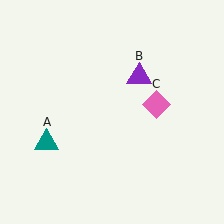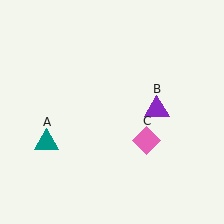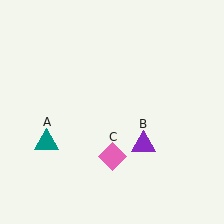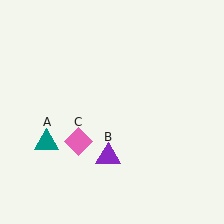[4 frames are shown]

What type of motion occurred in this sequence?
The purple triangle (object B), pink diamond (object C) rotated clockwise around the center of the scene.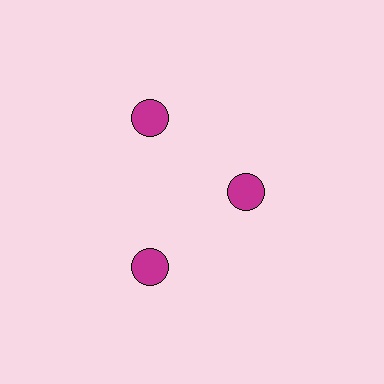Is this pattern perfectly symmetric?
No. The 3 magenta circles are arranged in a ring, but one element near the 3 o'clock position is pulled inward toward the center, breaking the 3-fold rotational symmetry.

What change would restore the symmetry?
The symmetry would be restored by moving it outward, back onto the ring so that all 3 circles sit at equal angles and equal distance from the center.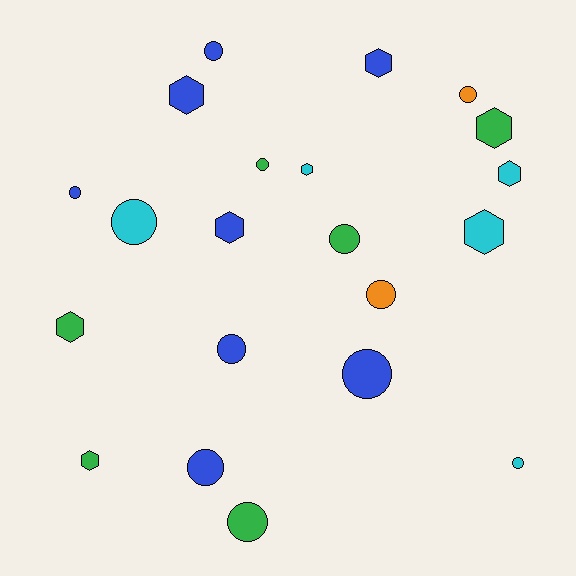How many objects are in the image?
There are 21 objects.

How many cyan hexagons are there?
There are 3 cyan hexagons.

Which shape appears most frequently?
Circle, with 12 objects.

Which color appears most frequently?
Blue, with 8 objects.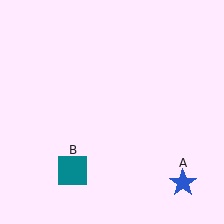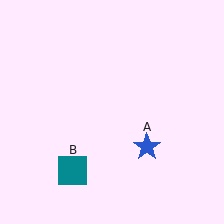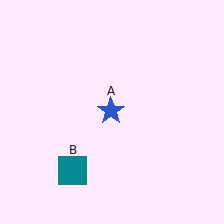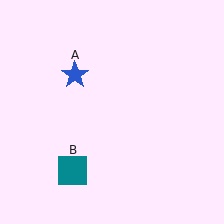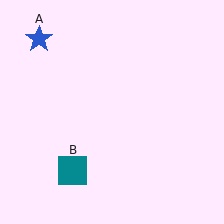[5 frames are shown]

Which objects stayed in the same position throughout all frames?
Teal square (object B) remained stationary.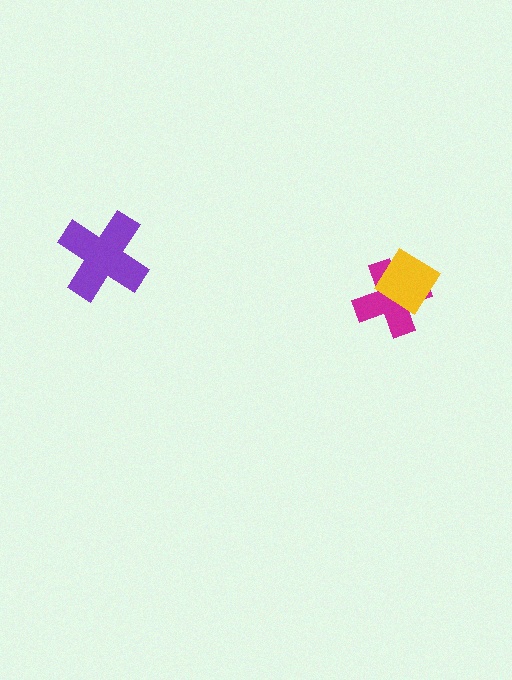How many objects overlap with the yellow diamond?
1 object overlaps with the yellow diamond.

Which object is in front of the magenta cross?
The yellow diamond is in front of the magenta cross.